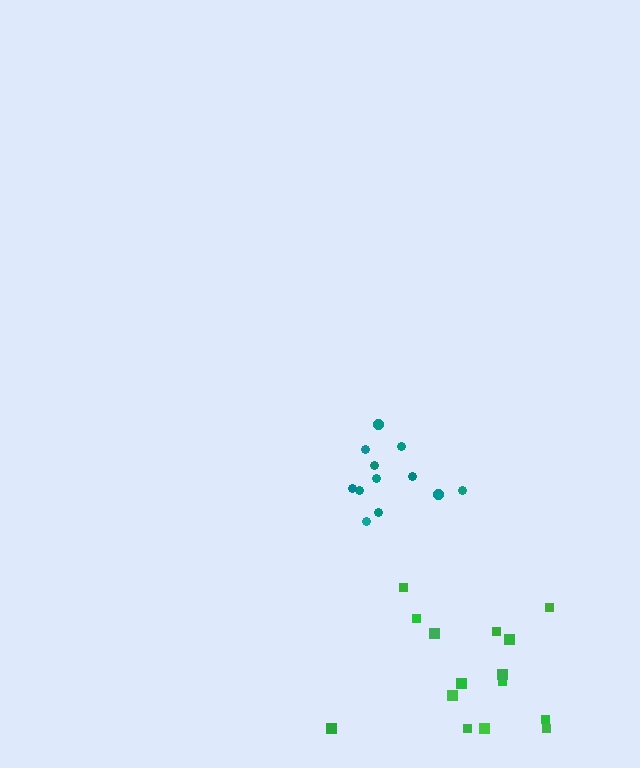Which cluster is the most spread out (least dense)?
Green.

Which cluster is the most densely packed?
Teal.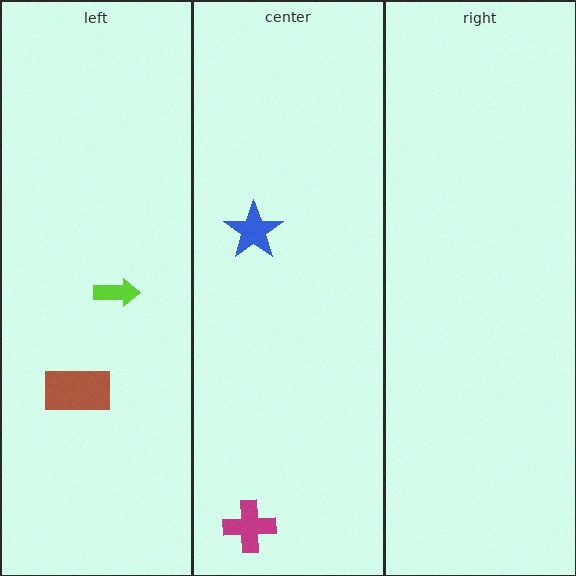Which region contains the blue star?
The center region.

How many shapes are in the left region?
2.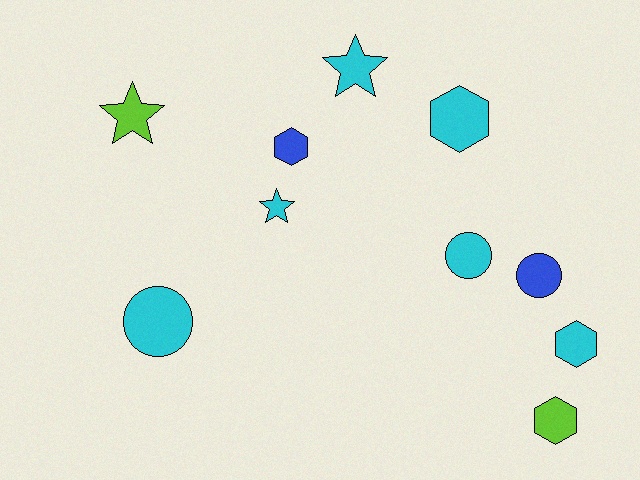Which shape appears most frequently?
Hexagon, with 4 objects.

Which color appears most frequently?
Cyan, with 6 objects.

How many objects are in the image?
There are 10 objects.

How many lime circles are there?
There are no lime circles.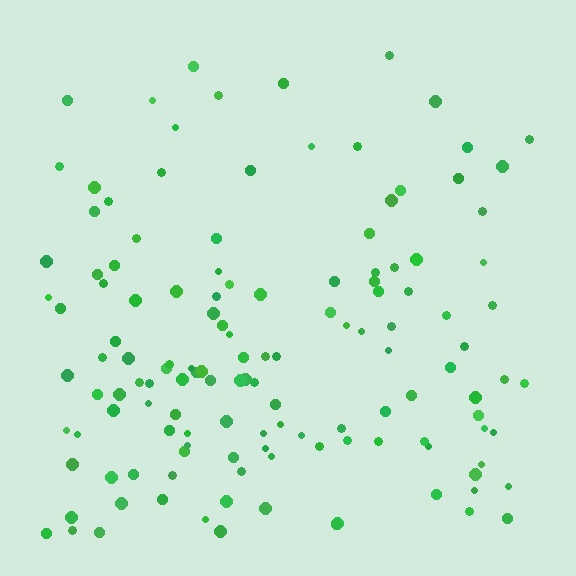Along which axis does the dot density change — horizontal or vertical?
Vertical.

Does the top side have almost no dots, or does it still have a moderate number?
Still a moderate number, just noticeably fewer than the bottom.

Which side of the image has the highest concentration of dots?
The bottom.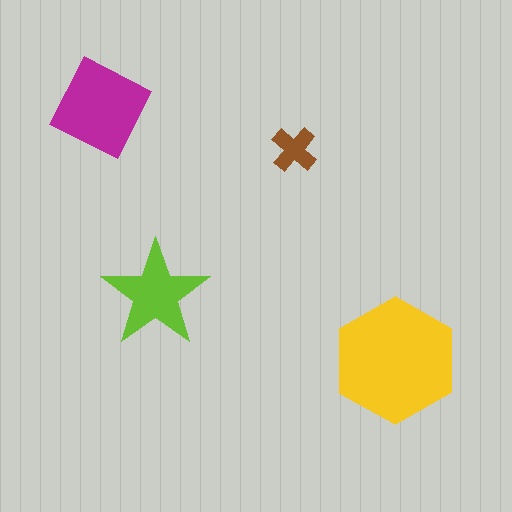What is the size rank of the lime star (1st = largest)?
3rd.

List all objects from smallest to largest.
The brown cross, the lime star, the magenta square, the yellow hexagon.